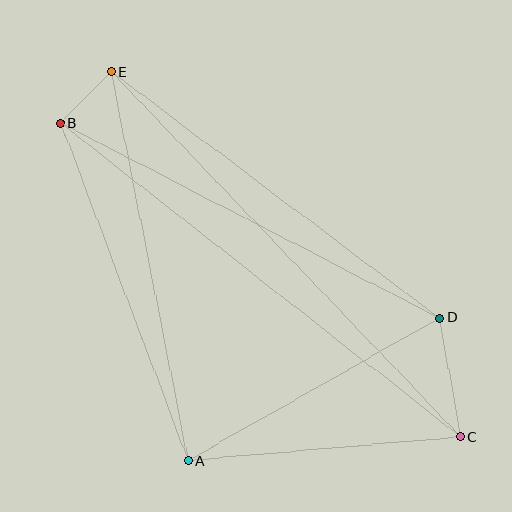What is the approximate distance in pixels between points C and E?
The distance between C and E is approximately 506 pixels.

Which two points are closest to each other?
Points B and E are closest to each other.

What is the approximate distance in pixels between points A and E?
The distance between A and E is approximately 396 pixels.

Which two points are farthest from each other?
Points B and C are farthest from each other.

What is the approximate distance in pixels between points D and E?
The distance between D and E is approximately 411 pixels.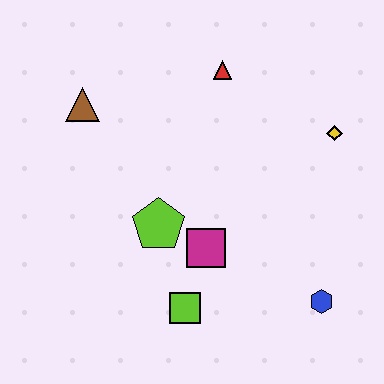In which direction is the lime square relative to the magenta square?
The lime square is below the magenta square.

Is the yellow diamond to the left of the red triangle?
No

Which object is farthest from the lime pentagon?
The yellow diamond is farthest from the lime pentagon.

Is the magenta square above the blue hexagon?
Yes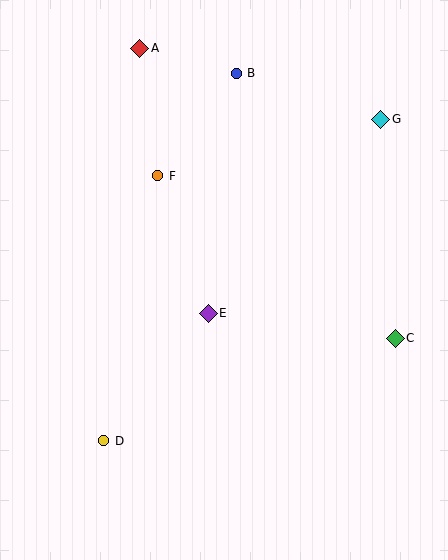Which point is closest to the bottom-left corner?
Point D is closest to the bottom-left corner.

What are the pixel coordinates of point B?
Point B is at (236, 73).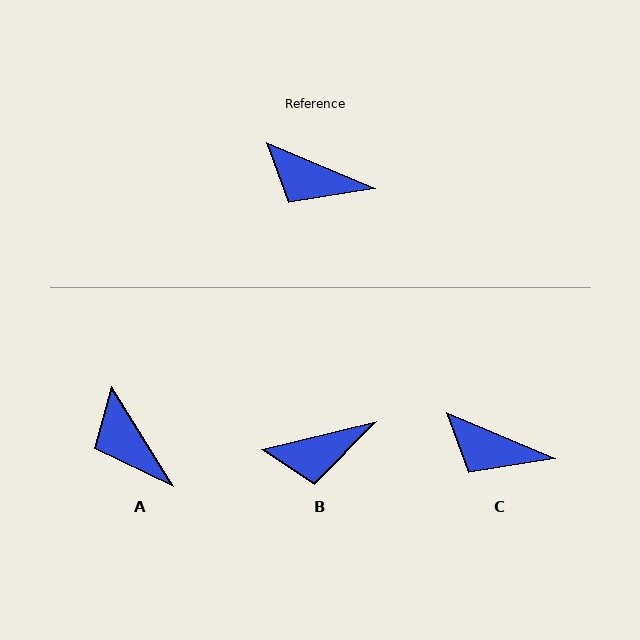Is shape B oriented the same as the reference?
No, it is off by about 36 degrees.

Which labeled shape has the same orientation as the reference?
C.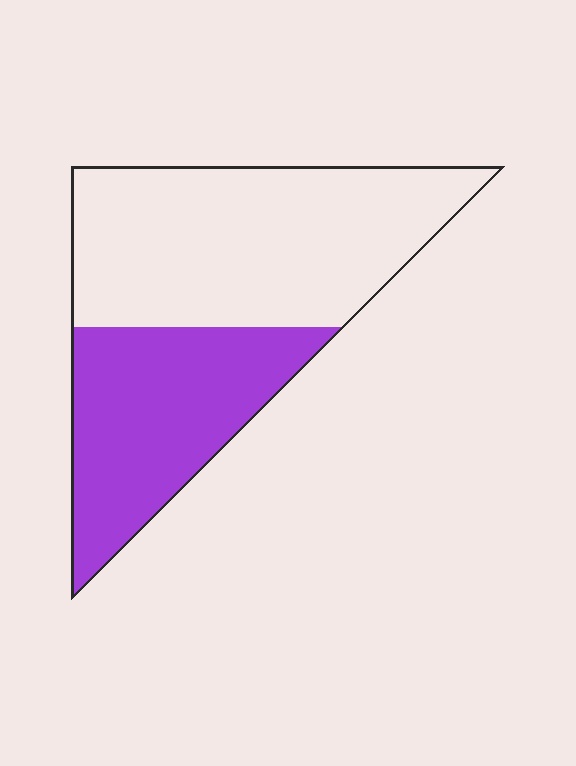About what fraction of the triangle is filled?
About two fifths (2/5).